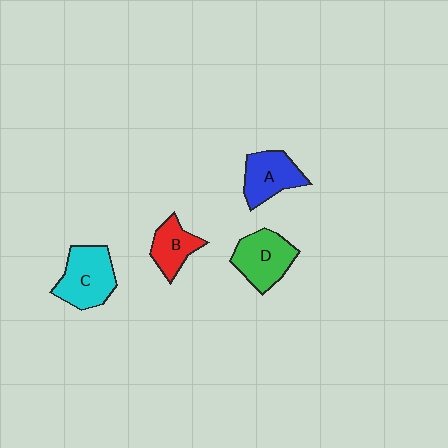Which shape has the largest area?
Shape C (cyan).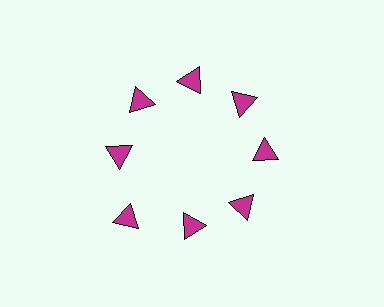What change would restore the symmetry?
The symmetry would be restored by moving it inward, back onto the ring so that all 8 triangles sit at equal angles and equal distance from the center.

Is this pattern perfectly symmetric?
No. The 8 magenta triangles are arranged in a ring, but one element near the 8 o'clock position is pushed outward from the center, breaking the 8-fold rotational symmetry.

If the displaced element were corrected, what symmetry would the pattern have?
It would have 8-fold rotational symmetry — the pattern would map onto itself every 45 degrees.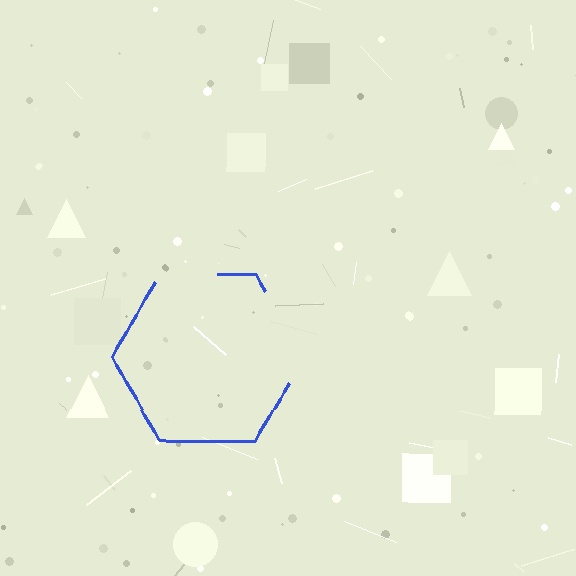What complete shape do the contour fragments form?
The contour fragments form a hexagon.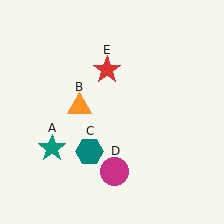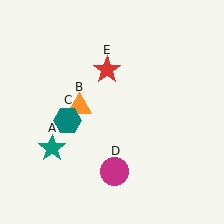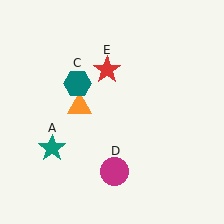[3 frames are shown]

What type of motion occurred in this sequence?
The teal hexagon (object C) rotated clockwise around the center of the scene.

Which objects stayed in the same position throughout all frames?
Teal star (object A) and orange triangle (object B) and magenta circle (object D) and red star (object E) remained stationary.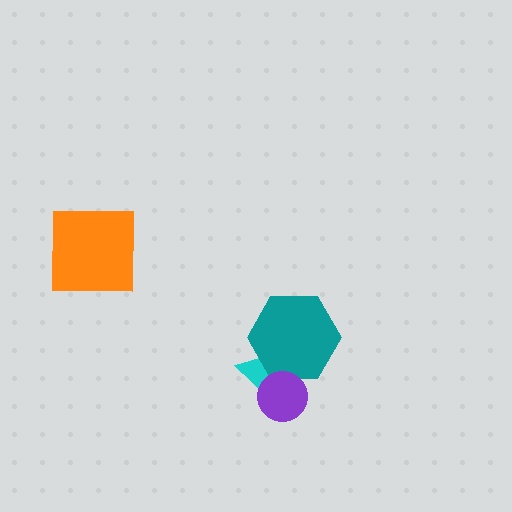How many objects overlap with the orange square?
0 objects overlap with the orange square.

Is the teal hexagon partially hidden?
Yes, it is partially covered by another shape.